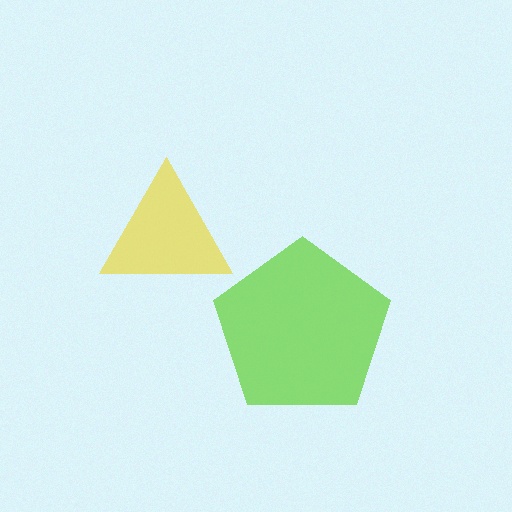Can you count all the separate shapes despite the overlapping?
Yes, there are 2 separate shapes.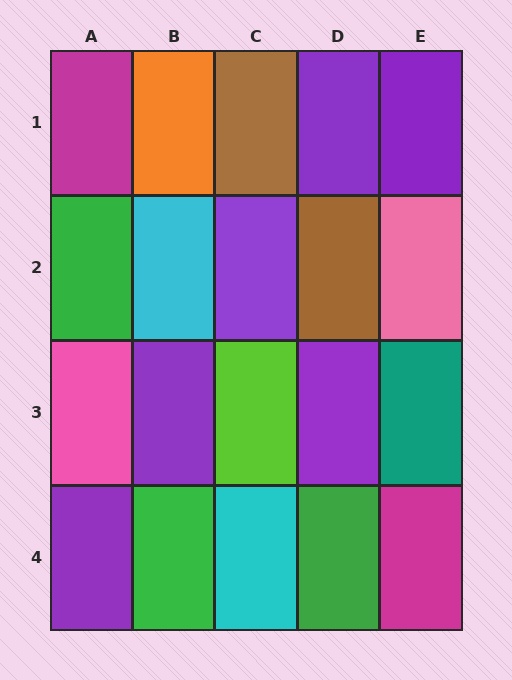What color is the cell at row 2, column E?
Pink.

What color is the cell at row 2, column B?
Cyan.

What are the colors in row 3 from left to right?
Pink, purple, lime, purple, teal.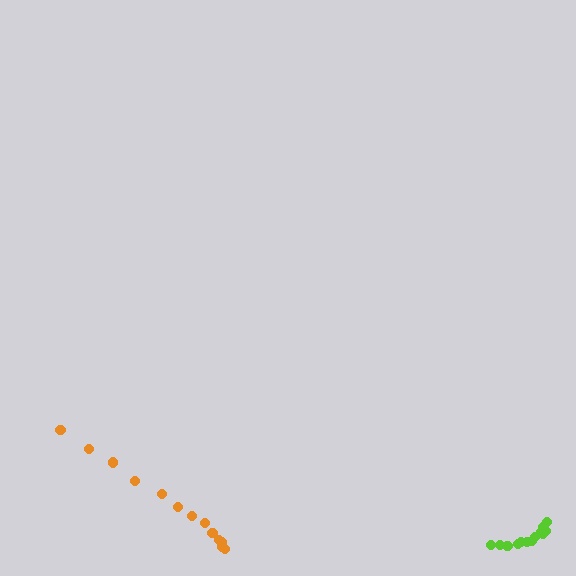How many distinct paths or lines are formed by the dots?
There are 2 distinct paths.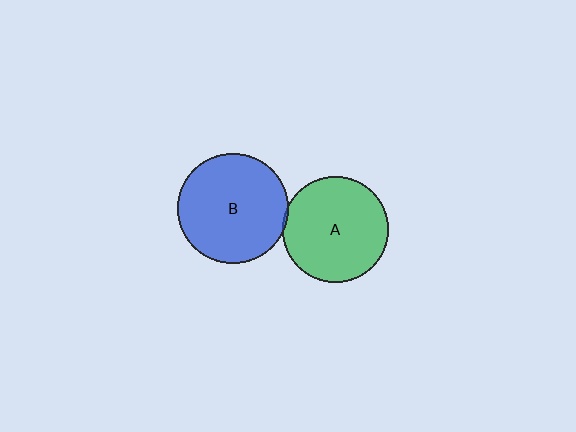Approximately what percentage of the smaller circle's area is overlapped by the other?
Approximately 5%.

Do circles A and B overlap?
Yes.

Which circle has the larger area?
Circle B (blue).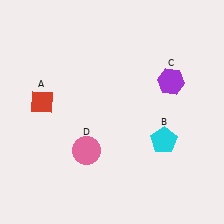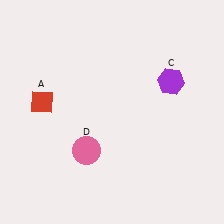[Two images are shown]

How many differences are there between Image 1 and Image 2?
There is 1 difference between the two images.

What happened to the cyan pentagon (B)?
The cyan pentagon (B) was removed in Image 2. It was in the bottom-right area of Image 1.